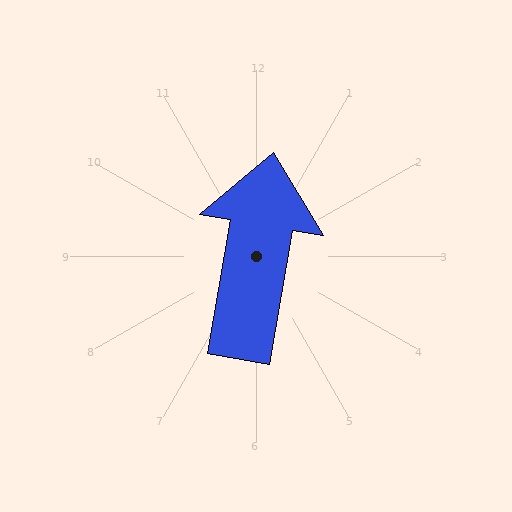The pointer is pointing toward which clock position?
Roughly 12 o'clock.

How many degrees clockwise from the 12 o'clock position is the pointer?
Approximately 10 degrees.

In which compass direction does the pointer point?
North.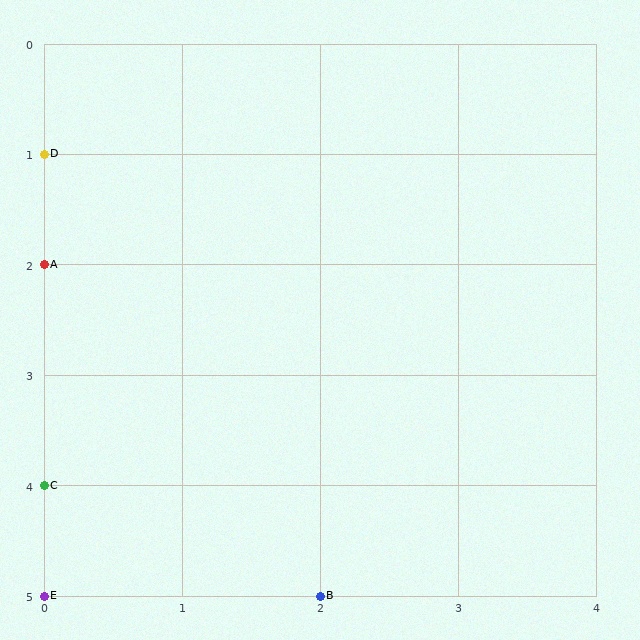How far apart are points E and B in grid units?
Points E and B are 2 columns apart.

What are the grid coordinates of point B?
Point B is at grid coordinates (2, 5).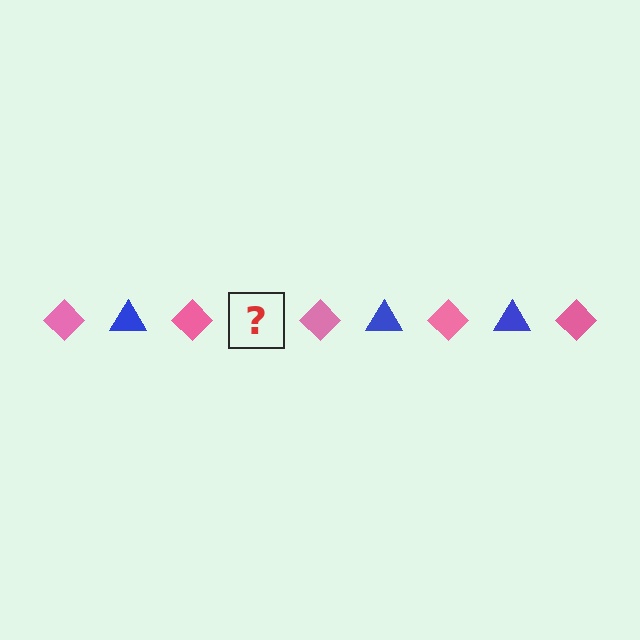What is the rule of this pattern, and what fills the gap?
The rule is that the pattern alternates between pink diamond and blue triangle. The gap should be filled with a blue triangle.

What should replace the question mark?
The question mark should be replaced with a blue triangle.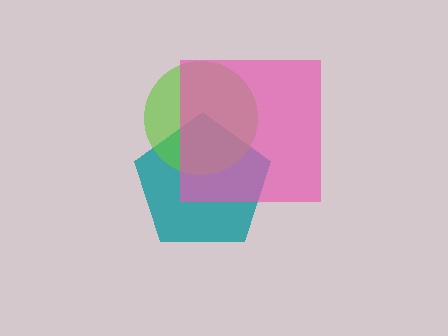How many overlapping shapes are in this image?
There are 3 overlapping shapes in the image.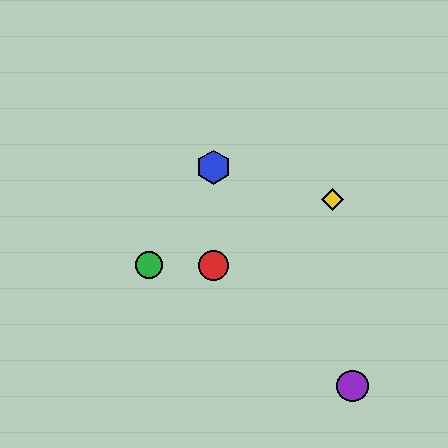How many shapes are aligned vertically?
2 shapes (the red circle, the blue hexagon) are aligned vertically.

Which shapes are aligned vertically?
The red circle, the blue hexagon are aligned vertically.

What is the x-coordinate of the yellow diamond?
The yellow diamond is at x≈333.